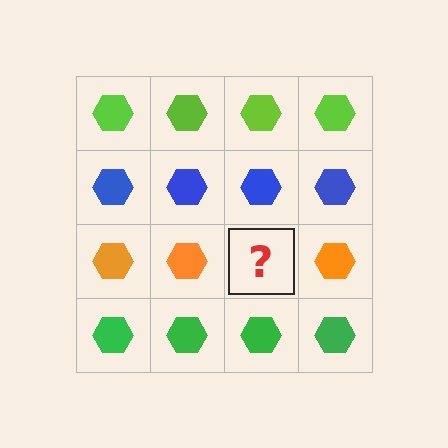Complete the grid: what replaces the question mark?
The question mark should be replaced with an orange hexagon.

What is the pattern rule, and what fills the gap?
The rule is that each row has a consistent color. The gap should be filled with an orange hexagon.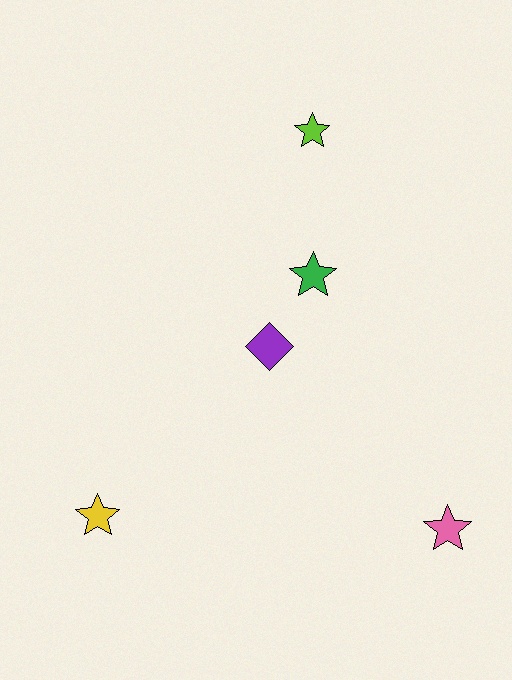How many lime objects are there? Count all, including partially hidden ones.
There is 1 lime object.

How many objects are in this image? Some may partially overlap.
There are 5 objects.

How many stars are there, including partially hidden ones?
There are 4 stars.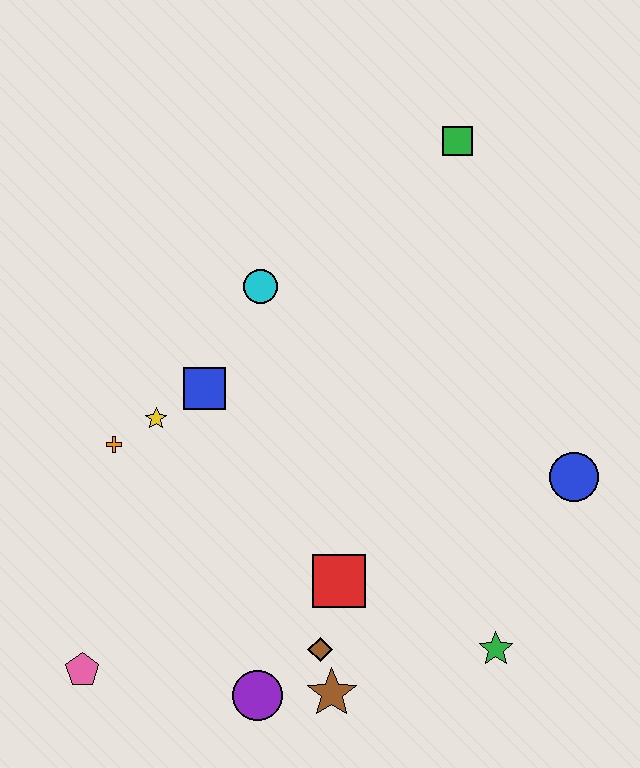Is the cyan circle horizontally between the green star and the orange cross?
Yes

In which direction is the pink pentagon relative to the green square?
The pink pentagon is below the green square.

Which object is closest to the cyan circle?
The blue square is closest to the cyan circle.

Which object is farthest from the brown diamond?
The green square is farthest from the brown diamond.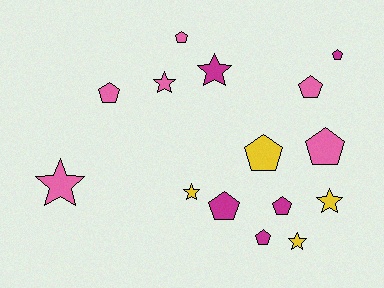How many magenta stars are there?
There is 1 magenta star.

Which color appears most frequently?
Pink, with 6 objects.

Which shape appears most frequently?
Pentagon, with 9 objects.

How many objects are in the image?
There are 15 objects.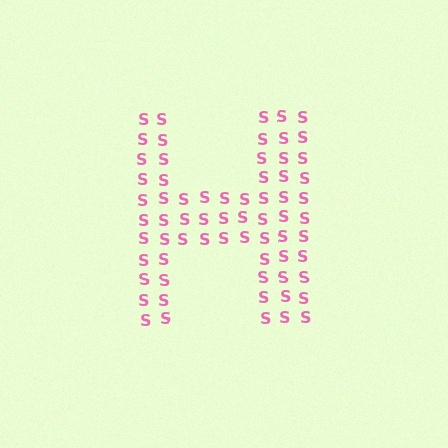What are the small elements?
The small elements are letter S's.